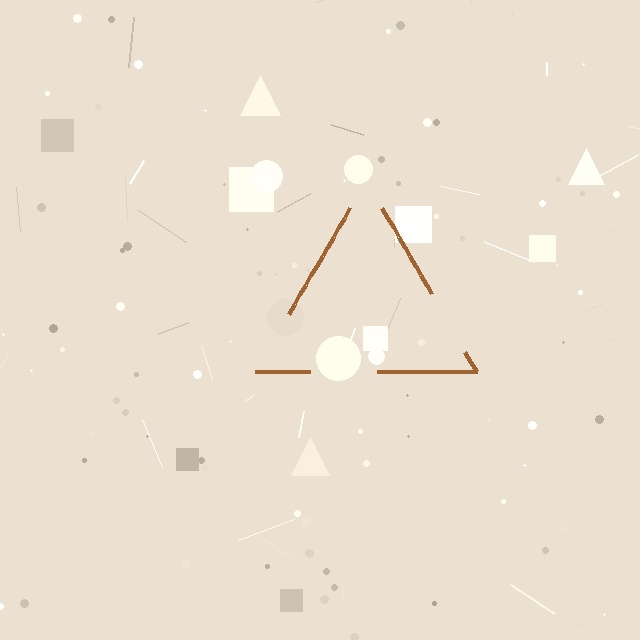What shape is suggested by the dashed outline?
The dashed outline suggests a triangle.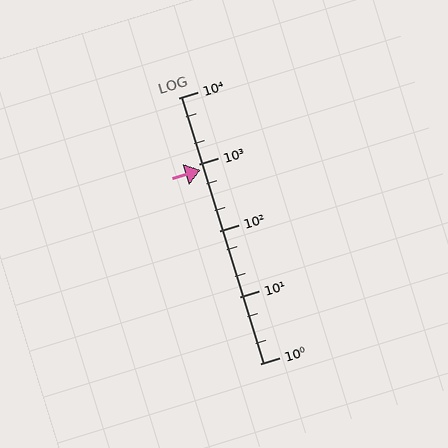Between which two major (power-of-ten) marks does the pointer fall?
The pointer is between 100 and 1000.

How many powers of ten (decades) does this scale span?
The scale spans 4 decades, from 1 to 10000.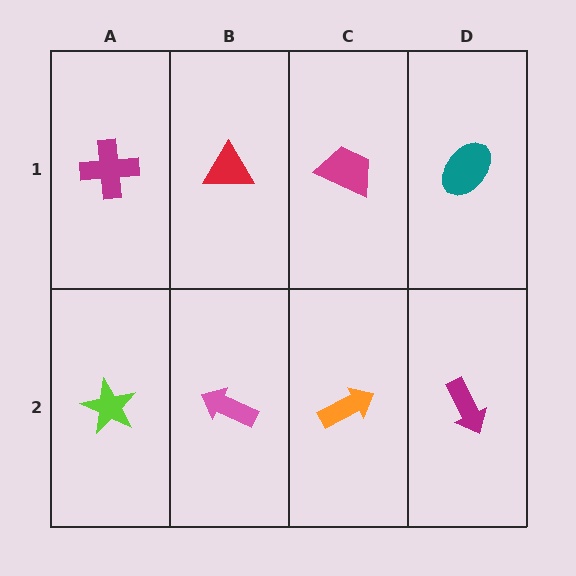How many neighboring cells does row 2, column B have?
3.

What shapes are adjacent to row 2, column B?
A red triangle (row 1, column B), a lime star (row 2, column A), an orange arrow (row 2, column C).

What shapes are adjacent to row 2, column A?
A magenta cross (row 1, column A), a pink arrow (row 2, column B).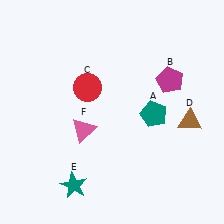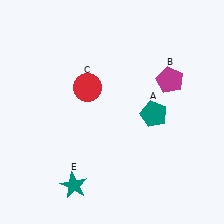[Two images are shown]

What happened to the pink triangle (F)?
The pink triangle (F) was removed in Image 2. It was in the bottom-left area of Image 1.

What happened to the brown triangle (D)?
The brown triangle (D) was removed in Image 2. It was in the bottom-right area of Image 1.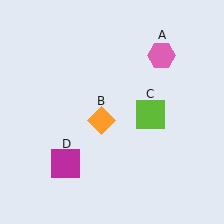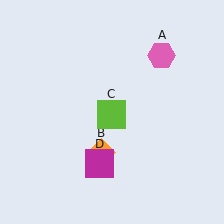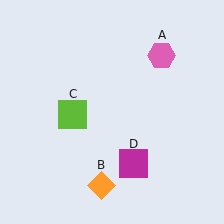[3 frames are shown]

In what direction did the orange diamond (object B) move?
The orange diamond (object B) moved down.